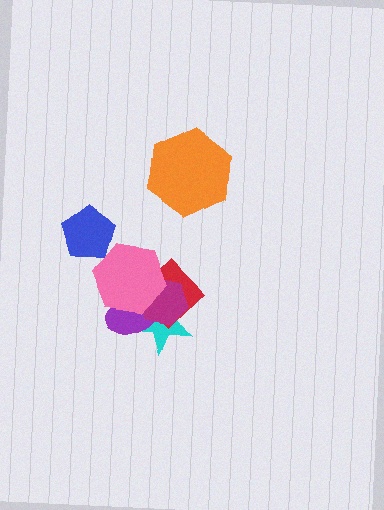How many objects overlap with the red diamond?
4 objects overlap with the red diamond.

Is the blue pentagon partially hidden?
No, no other shape covers it.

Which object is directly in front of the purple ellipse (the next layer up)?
The red diamond is directly in front of the purple ellipse.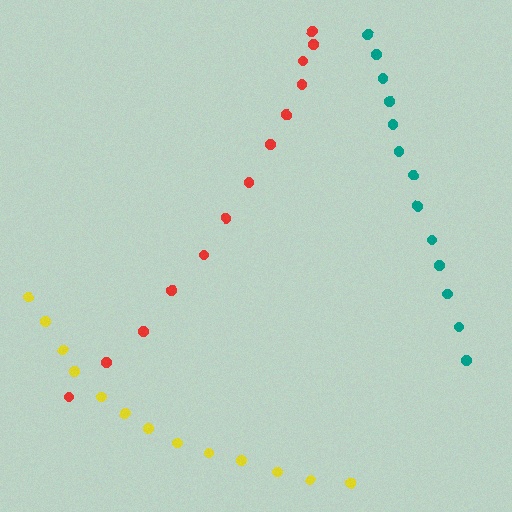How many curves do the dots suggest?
There are 3 distinct paths.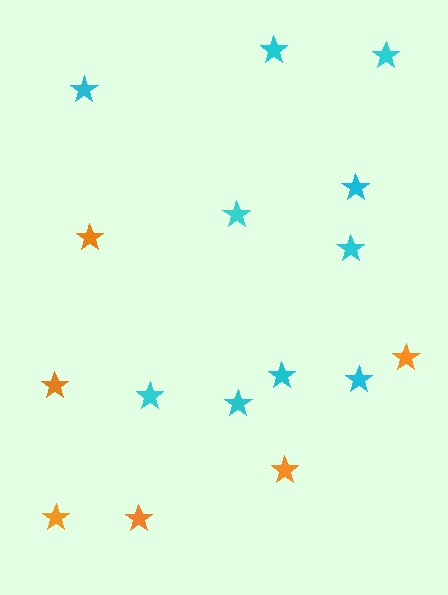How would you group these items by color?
There are 2 groups: one group of cyan stars (10) and one group of orange stars (6).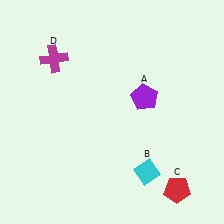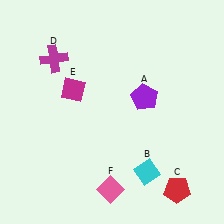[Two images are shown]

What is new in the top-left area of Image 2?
A magenta diamond (E) was added in the top-left area of Image 2.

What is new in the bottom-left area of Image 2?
A pink diamond (F) was added in the bottom-left area of Image 2.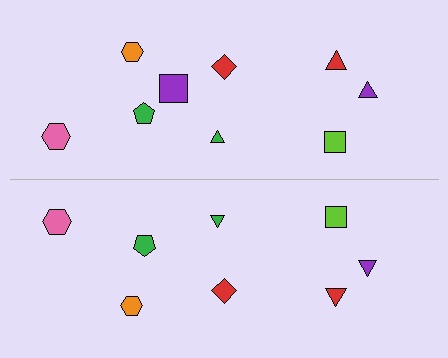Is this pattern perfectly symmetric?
No, the pattern is not perfectly symmetric. A purple square is missing from the bottom side.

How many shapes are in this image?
There are 17 shapes in this image.